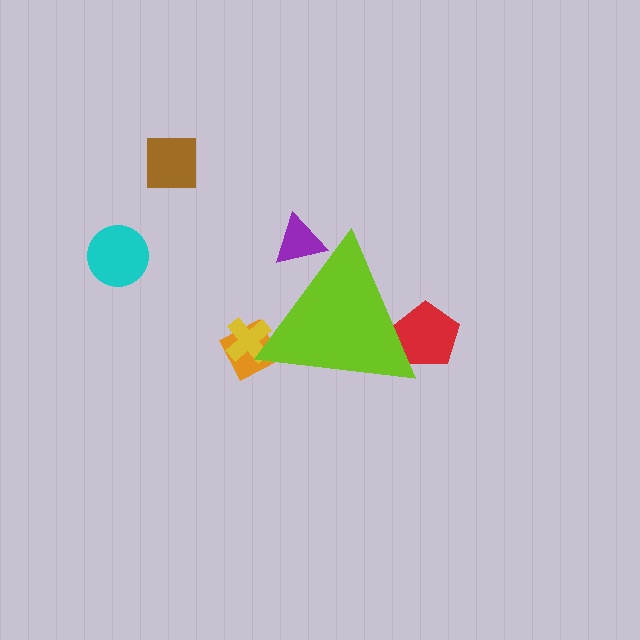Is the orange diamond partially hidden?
Yes, the orange diamond is partially hidden behind the lime triangle.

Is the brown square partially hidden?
No, the brown square is fully visible.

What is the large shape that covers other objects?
A lime triangle.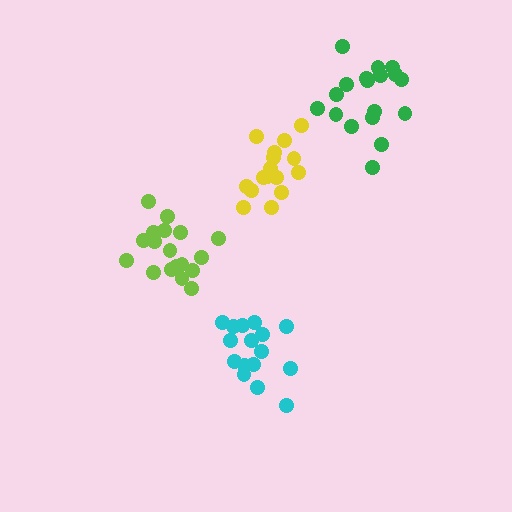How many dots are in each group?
Group 1: 18 dots, Group 2: 18 dots, Group 3: 16 dots, Group 4: 16 dots (68 total).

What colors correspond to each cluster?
The clusters are colored: lime, green, yellow, cyan.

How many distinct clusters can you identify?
There are 4 distinct clusters.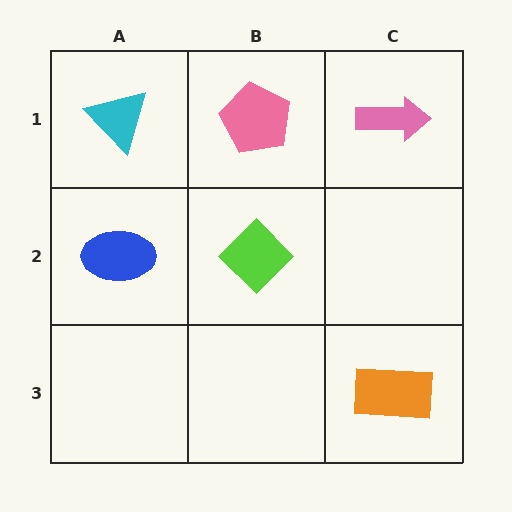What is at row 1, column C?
A pink arrow.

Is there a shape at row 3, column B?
No, that cell is empty.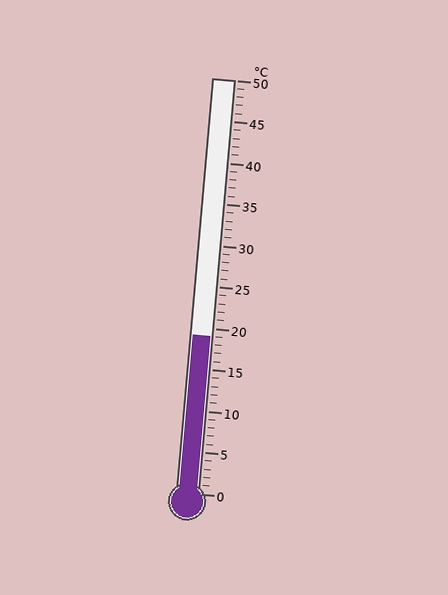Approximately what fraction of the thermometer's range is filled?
The thermometer is filled to approximately 40% of its range.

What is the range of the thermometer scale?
The thermometer scale ranges from 0°C to 50°C.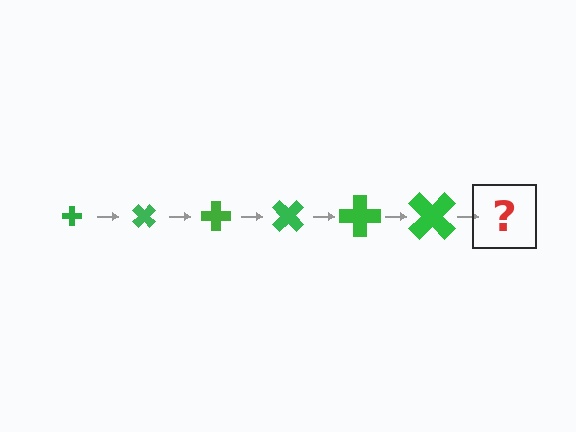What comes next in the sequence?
The next element should be a cross, larger than the previous one and rotated 270 degrees from the start.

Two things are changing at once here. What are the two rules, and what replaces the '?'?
The two rules are that the cross grows larger each step and it rotates 45 degrees each step. The '?' should be a cross, larger than the previous one and rotated 270 degrees from the start.